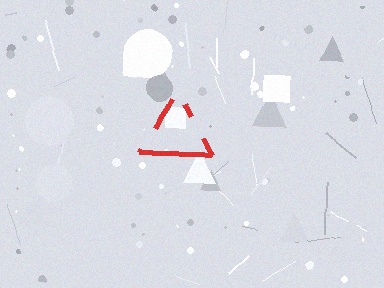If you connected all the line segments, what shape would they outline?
They would outline a triangle.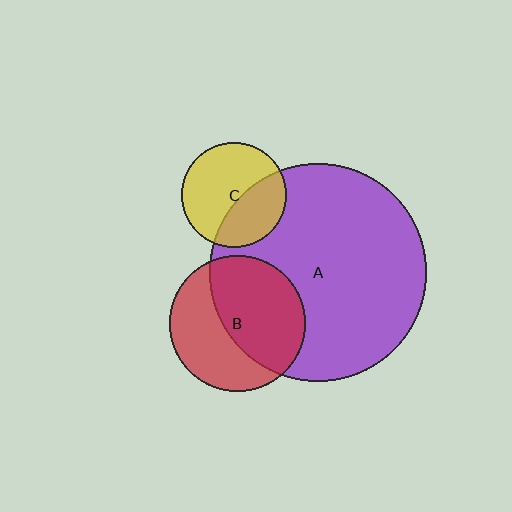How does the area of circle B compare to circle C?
Approximately 1.7 times.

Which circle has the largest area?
Circle A (purple).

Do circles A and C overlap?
Yes.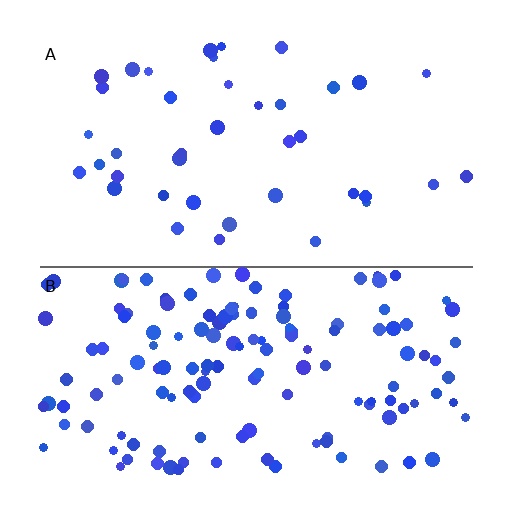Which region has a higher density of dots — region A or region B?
B (the bottom).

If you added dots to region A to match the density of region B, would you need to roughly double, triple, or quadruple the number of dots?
Approximately triple.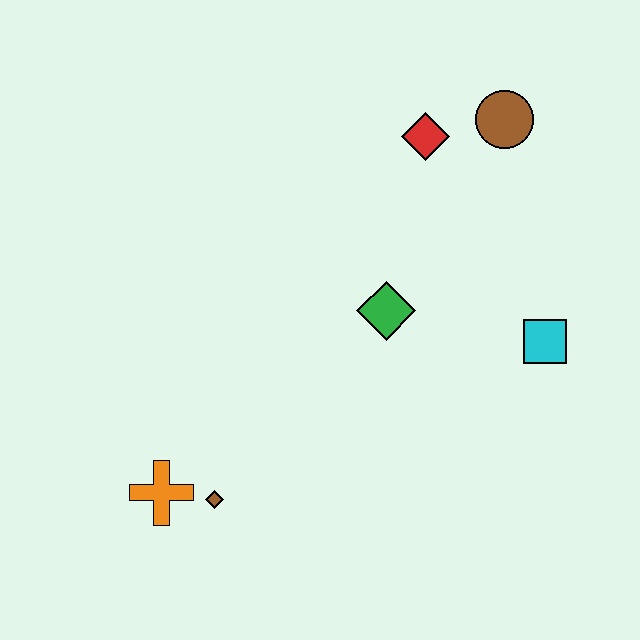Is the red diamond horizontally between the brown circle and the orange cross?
Yes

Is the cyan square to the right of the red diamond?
Yes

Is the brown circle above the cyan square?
Yes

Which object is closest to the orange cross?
The brown diamond is closest to the orange cross.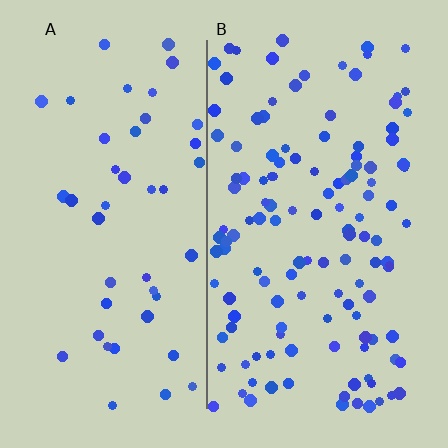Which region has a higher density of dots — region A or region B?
B (the right).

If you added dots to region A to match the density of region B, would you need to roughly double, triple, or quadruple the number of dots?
Approximately triple.